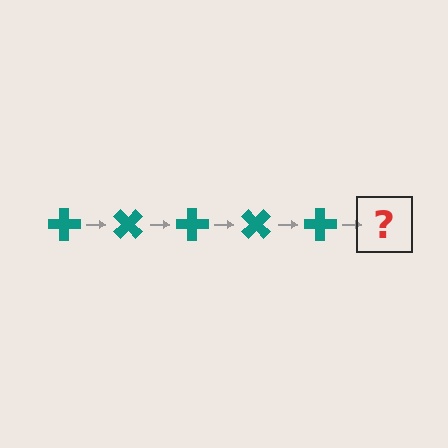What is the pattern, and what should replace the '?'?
The pattern is that the cross rotates 45 degrees each step. The '?' should be a teal cross rotated 225 degrees.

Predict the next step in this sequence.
The next step is a teal cross rotated 225 degrees.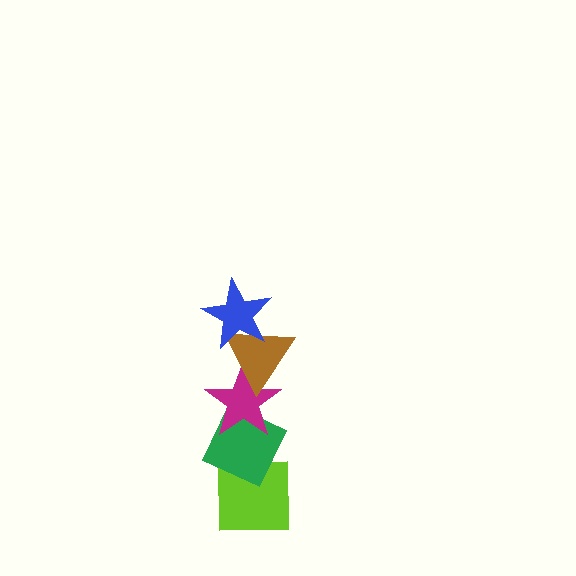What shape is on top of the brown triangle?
The blue star is on top of the brown triangle.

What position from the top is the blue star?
The blue star is 1st from the top.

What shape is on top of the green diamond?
The magenta star is on top of the green diamond.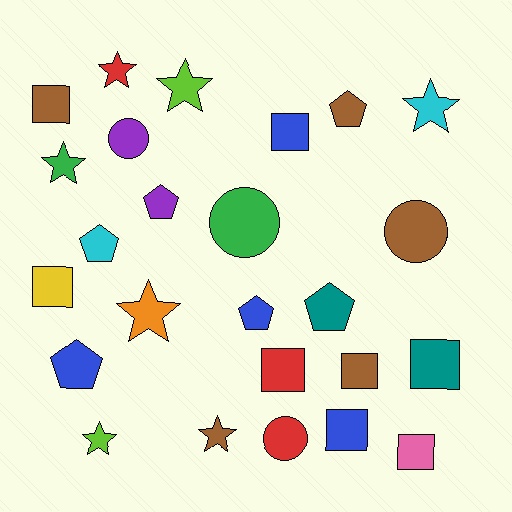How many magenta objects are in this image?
There are no magenta objects.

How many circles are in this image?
There are 4 circles.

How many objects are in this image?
There are 25 objects.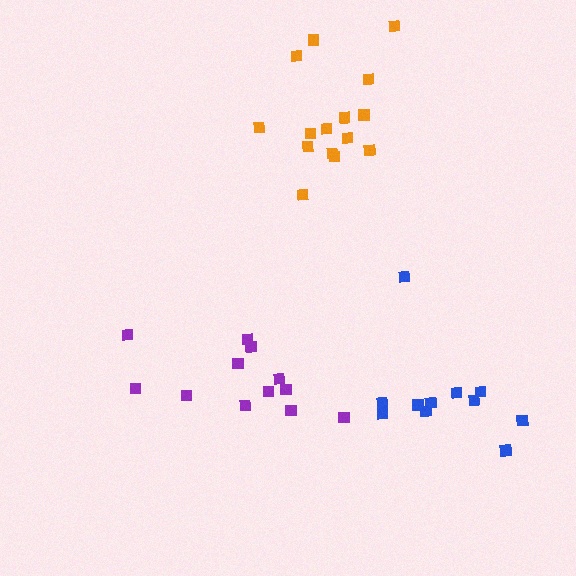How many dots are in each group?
Group 1: 15 dots, Group 2: 11 dots, Group 3: 12 dots (38 total).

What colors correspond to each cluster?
The clusters are colored: orange, blue, purple.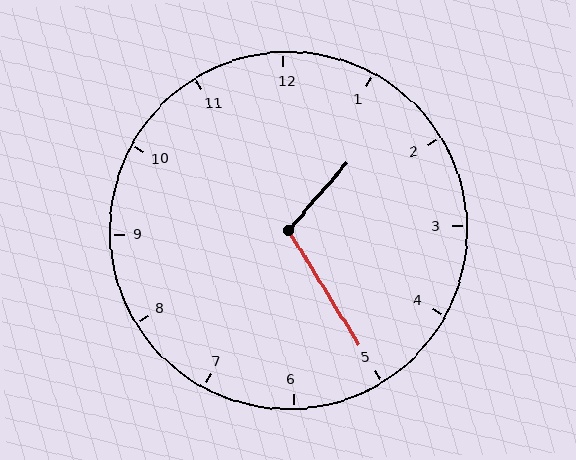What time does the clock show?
1:25.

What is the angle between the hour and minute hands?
Approximately 108 degrees.